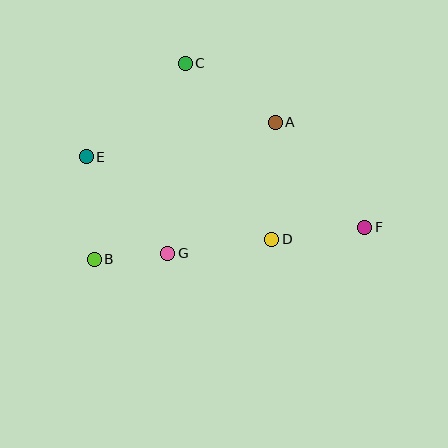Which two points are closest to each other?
Points B and G are closest to each other.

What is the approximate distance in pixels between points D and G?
The distance between D and G is approximately 105 pixels.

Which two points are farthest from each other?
Points E and F are farthest from each other.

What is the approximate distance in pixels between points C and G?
The distance between C and G is approximately 191 pixels.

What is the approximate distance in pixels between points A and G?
The distance between A and G is approximately 169 pixels.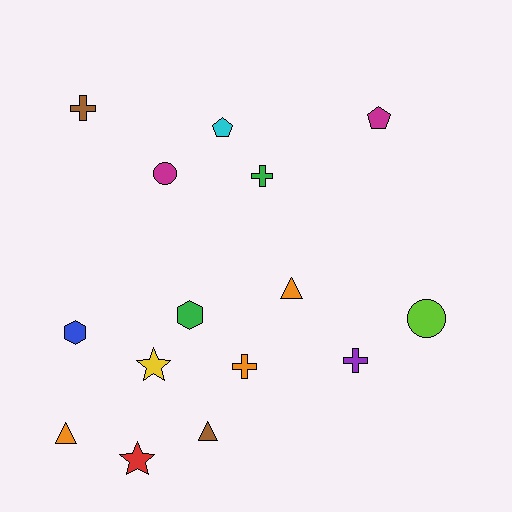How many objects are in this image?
There are 15 objects.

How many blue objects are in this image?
There is 1 blue object.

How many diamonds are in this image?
There are no diamonds.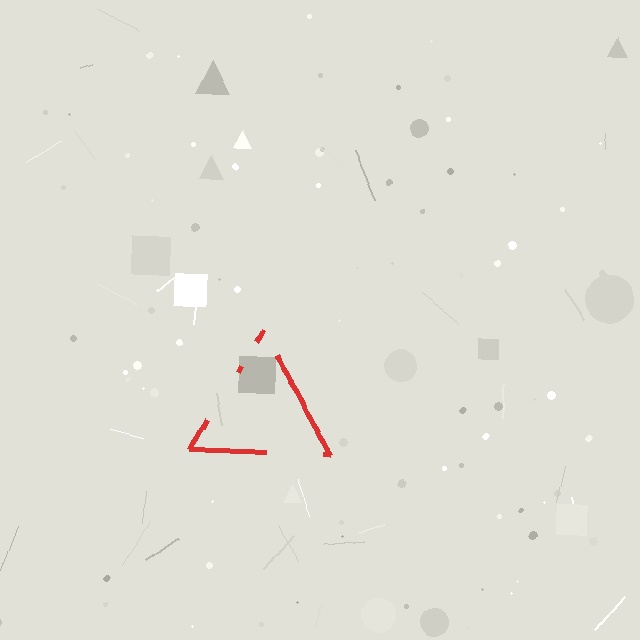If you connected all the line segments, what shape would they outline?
They would outline a triangle.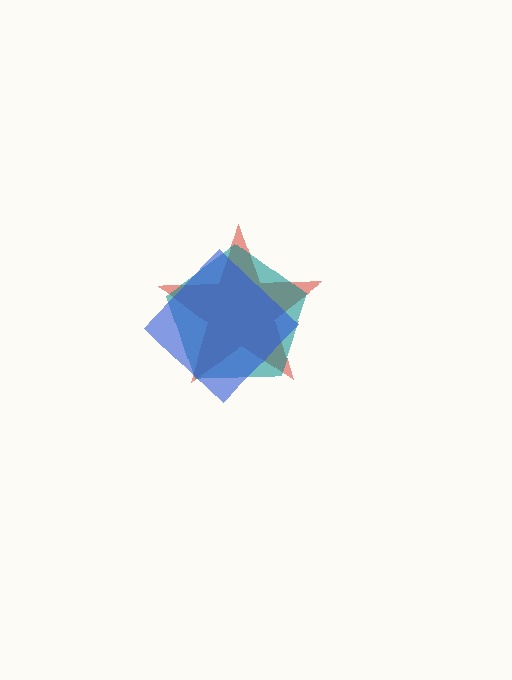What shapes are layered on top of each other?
The layered shapes are: a red star, a teal pentagon, a blue diamond.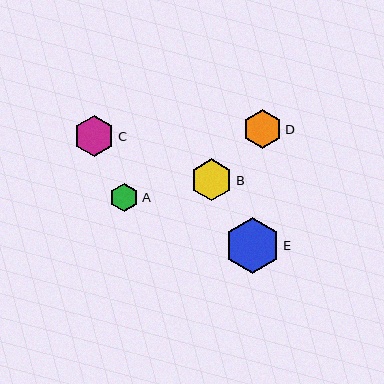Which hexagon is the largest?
Hexagon E is the largest with a size of approximately 56 pixels.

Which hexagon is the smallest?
Hexagon A is the smallest with a size of approximately 29 pixels.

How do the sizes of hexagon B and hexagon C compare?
Hexagon B and hexagon C are approximately the same size.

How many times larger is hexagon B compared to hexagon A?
Hexagon B is approximately 1.5 times the size of hexagon A.